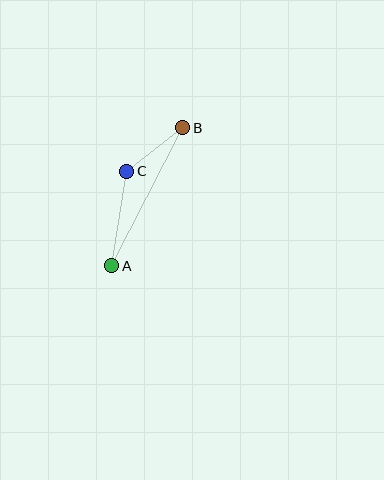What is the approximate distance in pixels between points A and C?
The distance between A and C is approximately 96 pixels.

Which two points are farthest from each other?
Points A and B are farthest from each other.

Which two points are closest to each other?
Points B and C are closest to each other.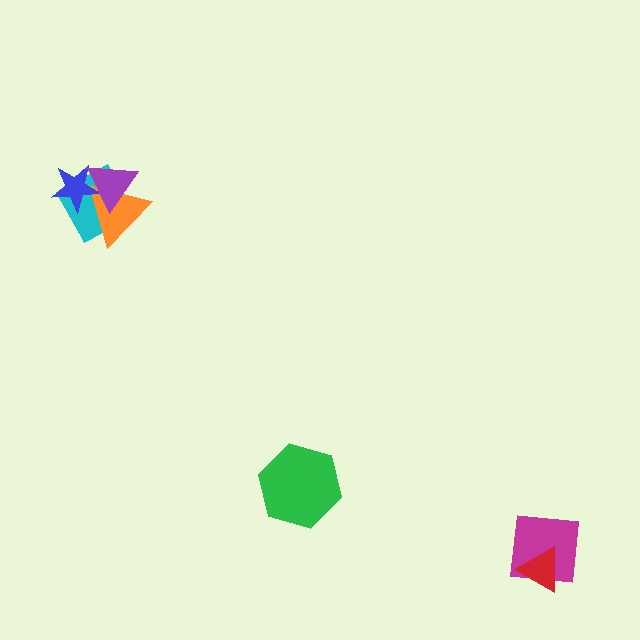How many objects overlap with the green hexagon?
0 objects overlap with the green hexagon.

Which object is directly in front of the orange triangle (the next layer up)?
The blue star is directly in front of the orange triangle.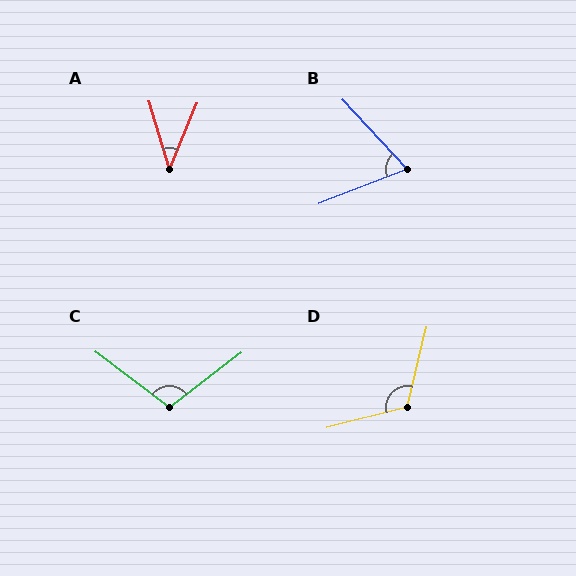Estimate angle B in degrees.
Approximately 68 degrees.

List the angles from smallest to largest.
A (39°), B (68°), C (105°), D (118°).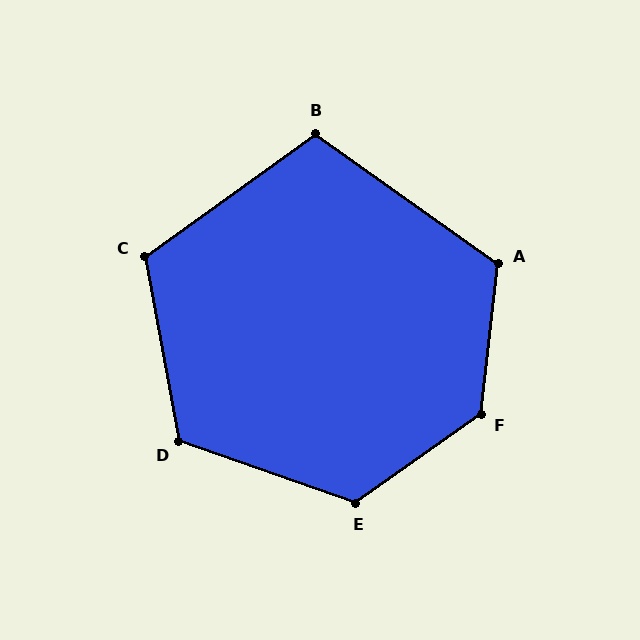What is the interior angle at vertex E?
Approximately 125 degrees (obtuse).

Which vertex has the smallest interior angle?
B, at approximately 109 degrees.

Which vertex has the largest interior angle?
F, at approximately 132 degrees.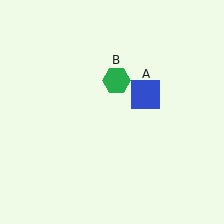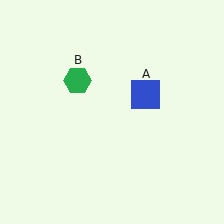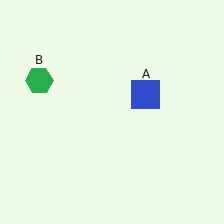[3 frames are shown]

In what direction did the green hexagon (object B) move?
The green hexagon (object B) moved left.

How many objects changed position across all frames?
1 object changed position: green hexagon (object B).